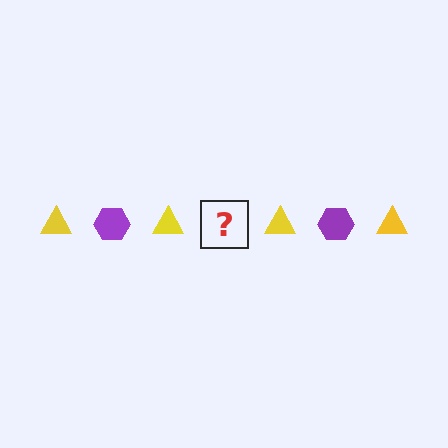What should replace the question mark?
The question mark should be replaced with a purple hexagon.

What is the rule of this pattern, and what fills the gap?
The rule is that the pattern alternates between yellow triangle and purple hexagon. The gap should be filled with a purple hexagon.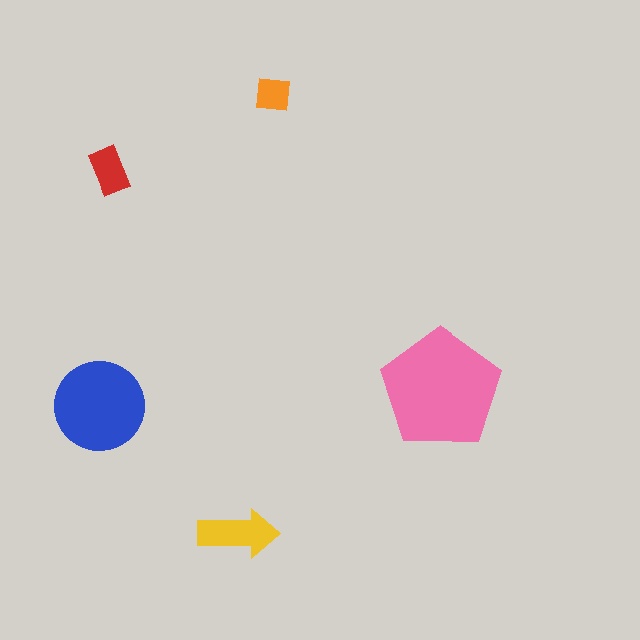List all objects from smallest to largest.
The orange square, the red rectangle, the yellow arrow, the blue circle, the pink pentagon.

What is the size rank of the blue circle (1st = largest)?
2nd.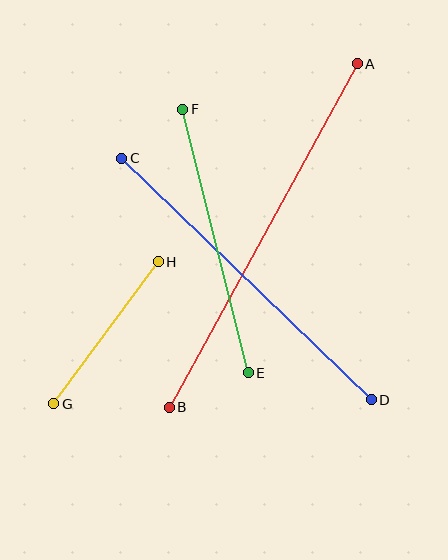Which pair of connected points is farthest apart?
Points A and B are farthest apart.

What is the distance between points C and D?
The distance is approximately 347 pixels.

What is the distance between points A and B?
The distance is approximately 392 pixels.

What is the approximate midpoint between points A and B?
The midpoint is at approximately (263, 236) pixels.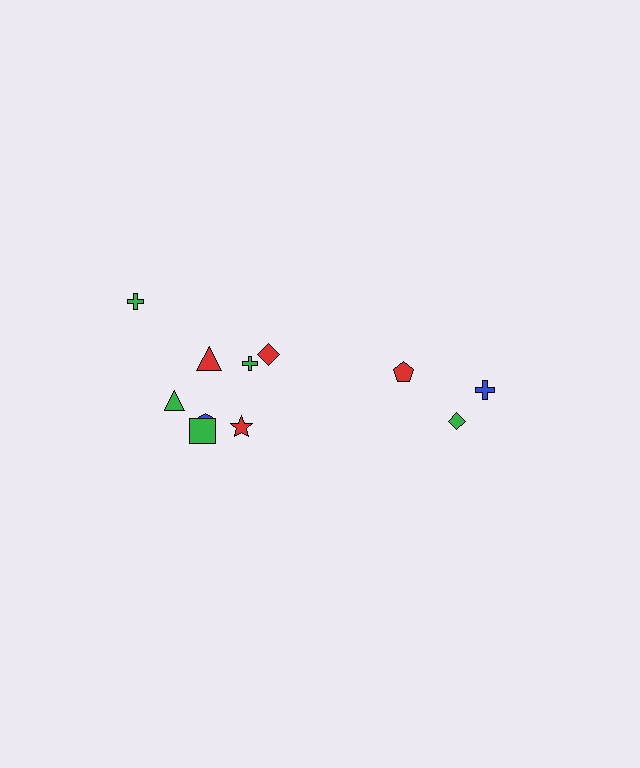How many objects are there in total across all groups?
There are 11 objects.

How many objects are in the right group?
There are 3 objects.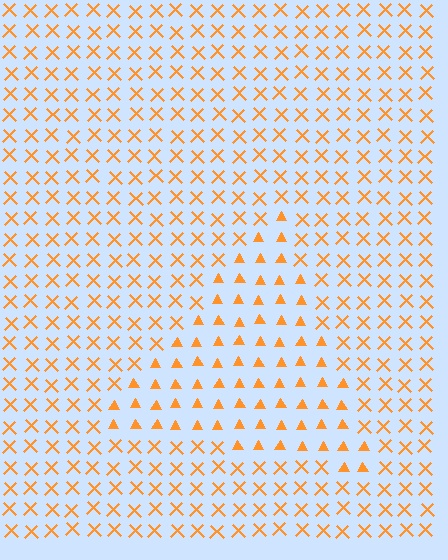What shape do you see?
I see a triangle.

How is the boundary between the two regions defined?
The boundary is defined by a change in element shape: triangles inside vs. X marks outside. All elements share the same color and spacing.